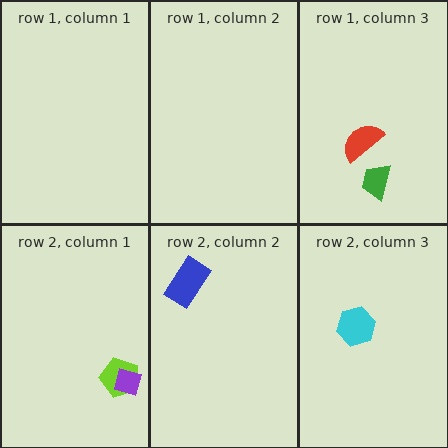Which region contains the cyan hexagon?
The row 2, column 3 region.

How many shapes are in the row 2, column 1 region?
2.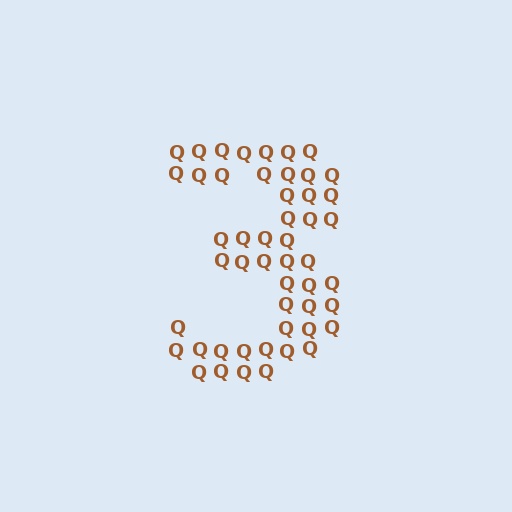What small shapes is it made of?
It is made of small letter Q's.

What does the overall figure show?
The overall figure shows the digit 3.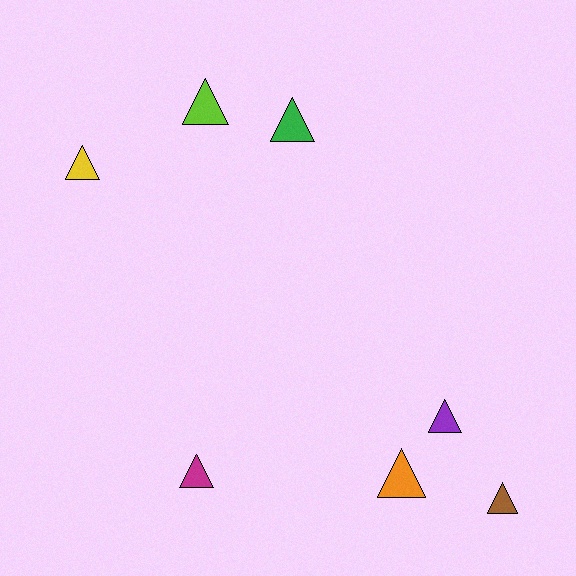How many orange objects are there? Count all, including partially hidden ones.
There is 1 orange object.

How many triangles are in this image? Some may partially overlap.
There are 7 triangles.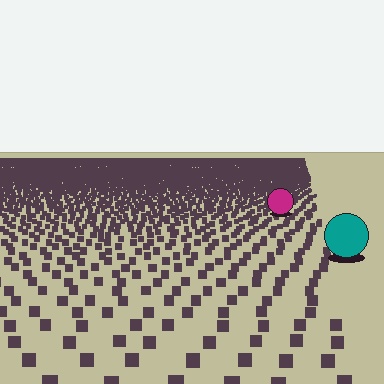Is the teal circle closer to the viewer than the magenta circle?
Yes. The teal circle is closer — you can tell from the texture gradient: the ground texture is coarser near it.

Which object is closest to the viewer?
The teal circle is closest. The texture marks near it are larger and more spread out.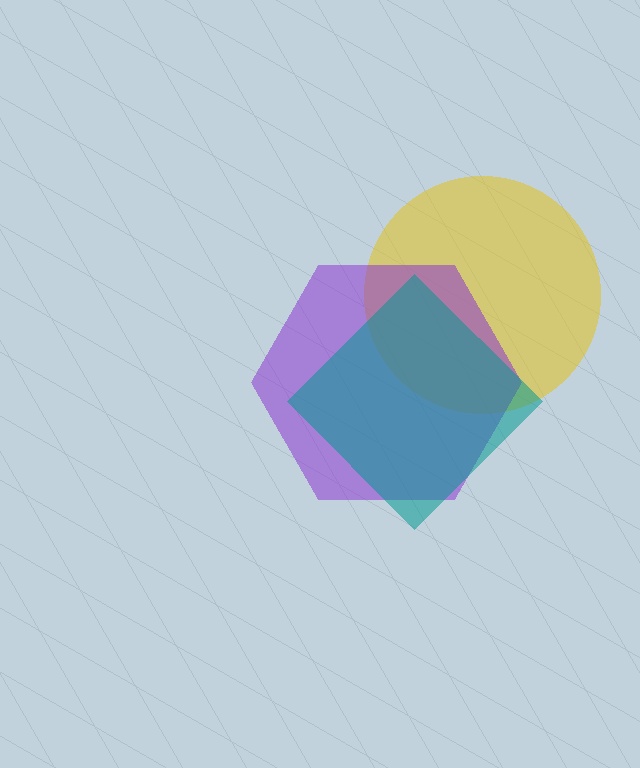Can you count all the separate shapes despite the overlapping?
Yes, there are 3 separate shapes.